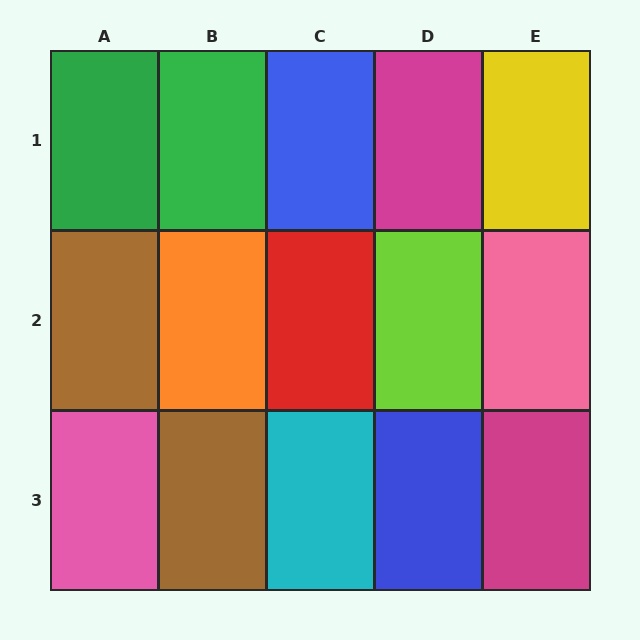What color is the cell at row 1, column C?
Blue.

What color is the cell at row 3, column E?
Magenta.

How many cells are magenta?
2 cells are magenta.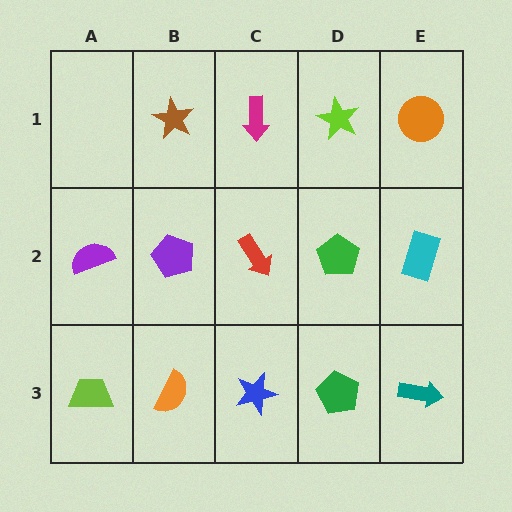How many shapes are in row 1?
4 shapes.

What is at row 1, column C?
A magenta arrow.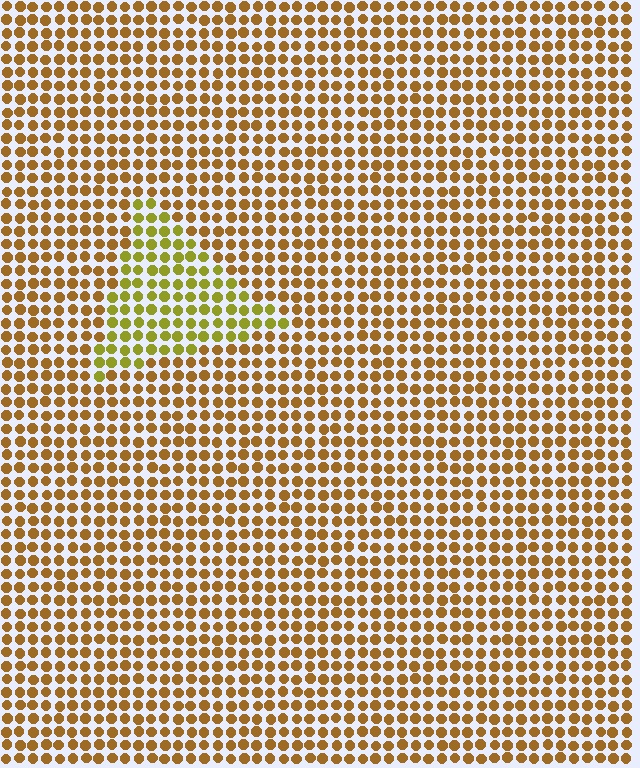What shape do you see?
I see a triangle.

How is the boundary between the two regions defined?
The boundary is defined purely by a slight shift in hue (about 32 degrees). Spacing, size, and orientation are identical on both sides.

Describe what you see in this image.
The image is filled with small brown elements in a uniform arrangement. A triangle-shaped region is visible where the elements are tinted to a slightly different hue, forming a subtle color boundary.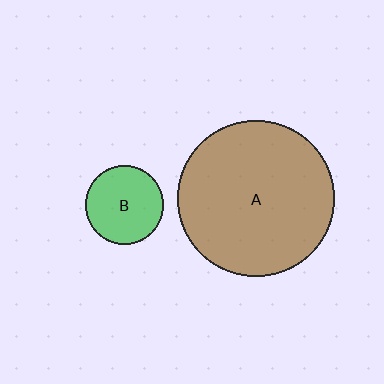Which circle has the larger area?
Circle A (brown).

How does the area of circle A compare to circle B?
Approximately 3.9 times.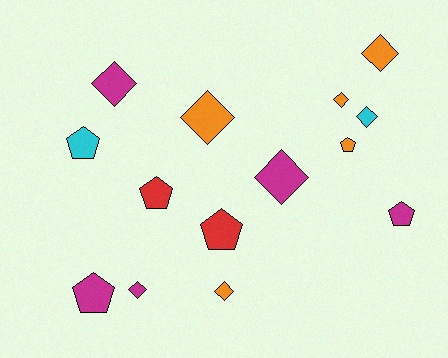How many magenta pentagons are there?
There are 2 magenta pentagons.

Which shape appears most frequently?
Diamond, with 8 objects.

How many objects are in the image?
There are 14 objects.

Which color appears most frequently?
Magenta, with 5 objects.